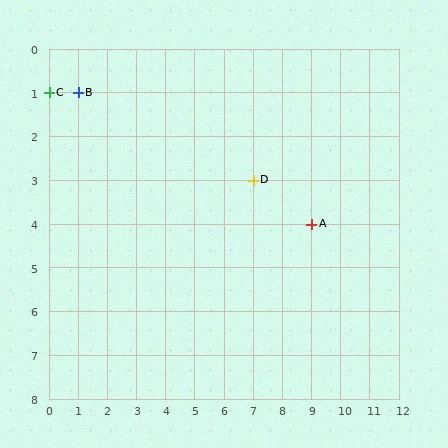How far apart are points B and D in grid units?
Points B and D are 6 columns and 2 rows apart (about 6.3 grid units diagonally).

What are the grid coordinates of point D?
Point D is at grid coordinates (7, 3).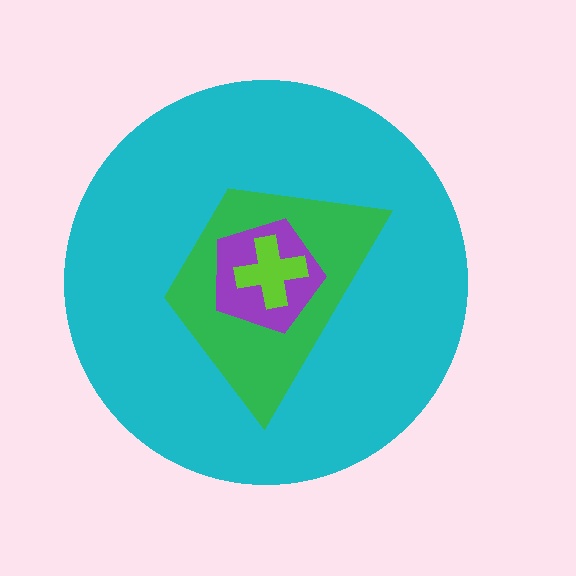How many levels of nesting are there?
4.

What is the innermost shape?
The lime cross.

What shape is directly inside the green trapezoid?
The purple pentagon.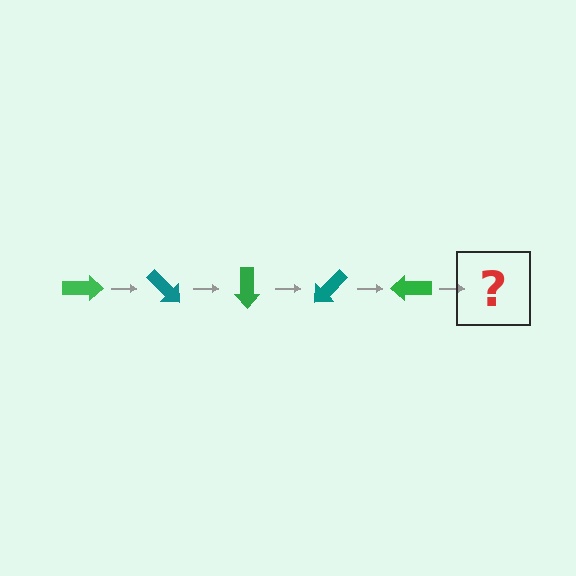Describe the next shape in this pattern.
It should be a teal arrow, rotated 225 degrees from the start.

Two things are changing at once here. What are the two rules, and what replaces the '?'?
The two rules are that it rotates 45 degrees each step and the color cycles through green and teal. The '?' should be a teal arrow, rotated 225 degrees from the start.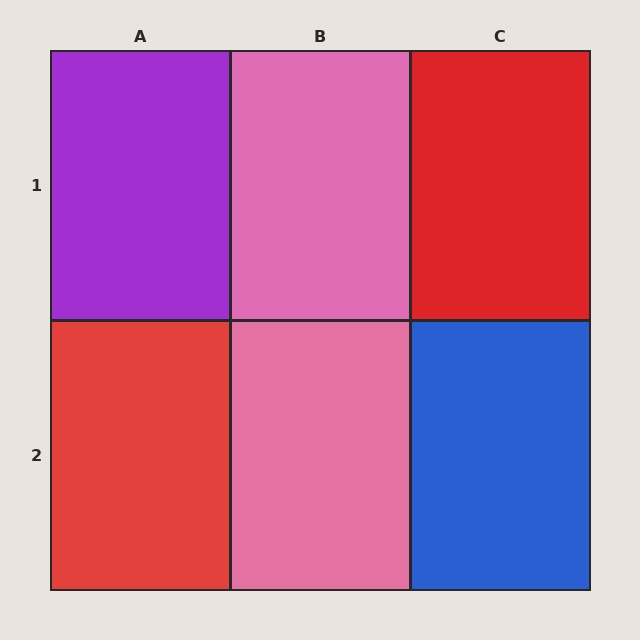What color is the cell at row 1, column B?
Pink.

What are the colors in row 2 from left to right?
Red, pink, blue.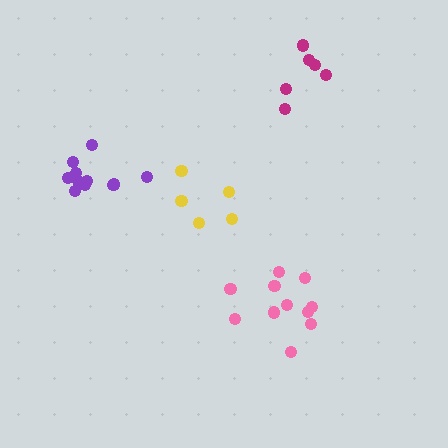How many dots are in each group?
Group 1: 5 dots, Group 2: 11 dots, Group 3: 11 dots, Group 4: 6 dots (33 total).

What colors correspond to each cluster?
The clusters are colored: yellow, purple, pink, magenta.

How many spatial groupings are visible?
There are 4 spatial groupings.